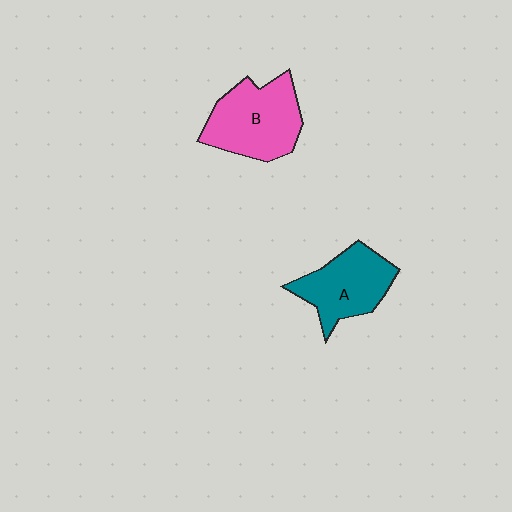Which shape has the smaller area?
Shape A (teal).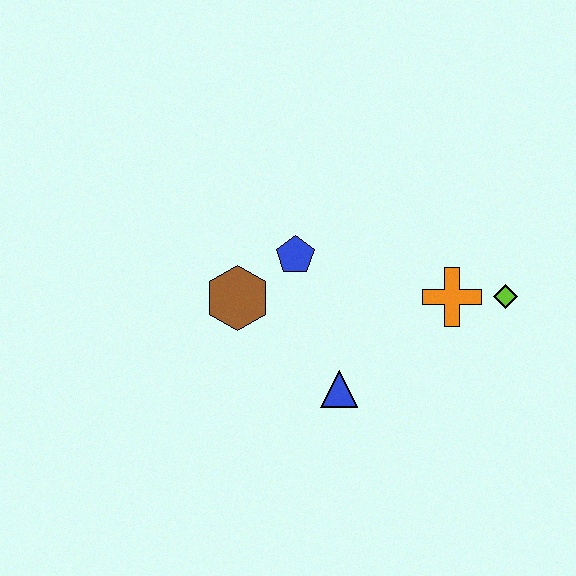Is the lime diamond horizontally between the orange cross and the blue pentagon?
No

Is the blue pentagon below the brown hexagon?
No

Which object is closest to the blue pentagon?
The brown hexagon is closest to the blue pentagon.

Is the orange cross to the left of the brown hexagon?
No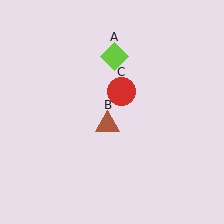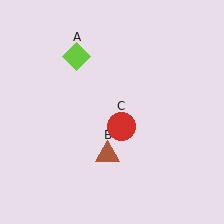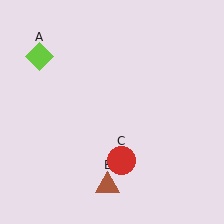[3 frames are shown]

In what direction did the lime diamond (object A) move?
The lime diamond (object A) moved left.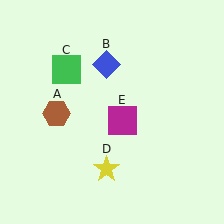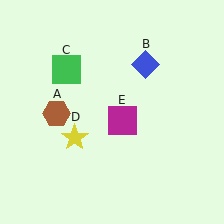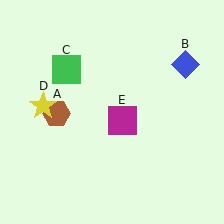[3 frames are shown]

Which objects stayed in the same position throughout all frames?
Brown hexagon (object A) and green square (object C) and magenta square (object E) remained stationary.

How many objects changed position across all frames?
2 objects changed position: blue diamond (object B), yellow star (object D).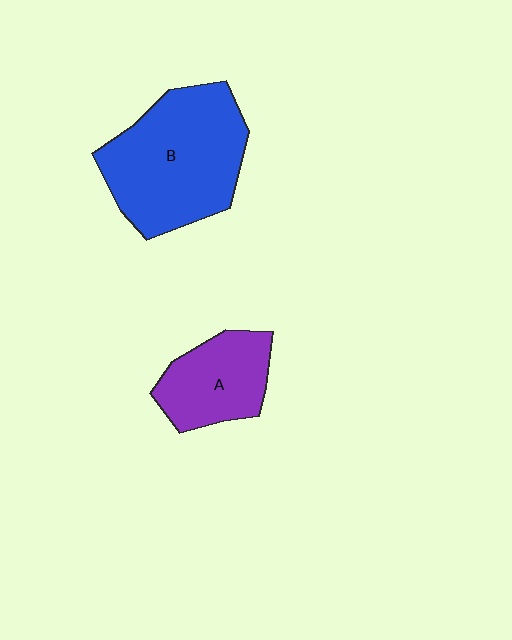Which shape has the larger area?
Shape B (blue).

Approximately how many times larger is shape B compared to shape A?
Approximately 1.9 times.